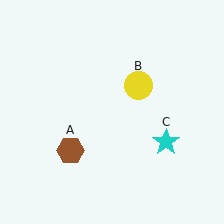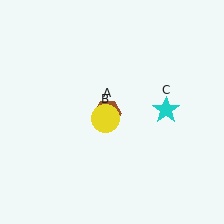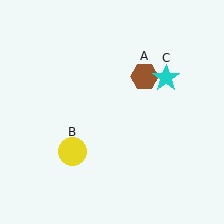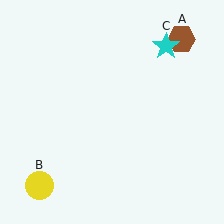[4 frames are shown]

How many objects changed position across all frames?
3 objects changed position: brown hexagon (object A), yellow circle (object B), cyan star (object C).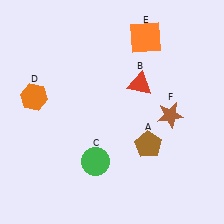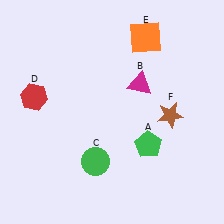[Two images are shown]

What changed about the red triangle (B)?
In Image 1, B is red. In Image 2, it changed to magenta.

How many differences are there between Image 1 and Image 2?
There are 3 differences between the two images.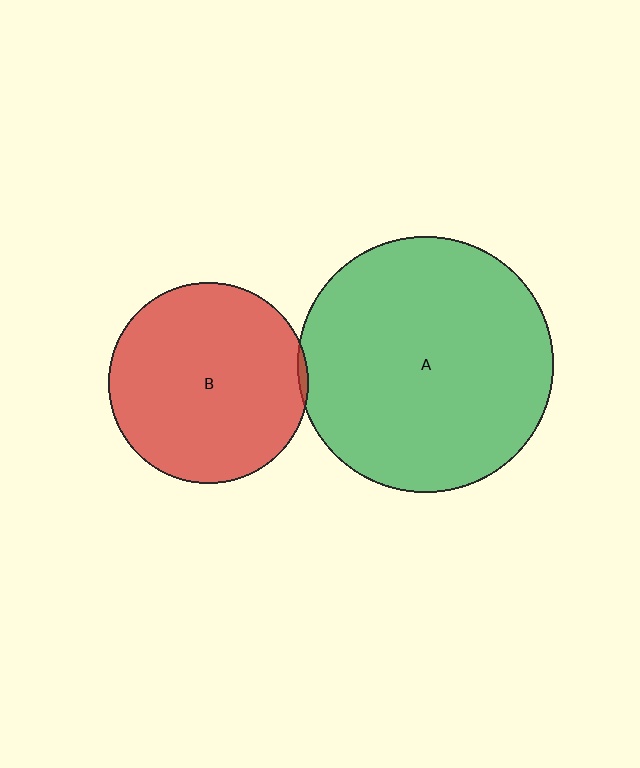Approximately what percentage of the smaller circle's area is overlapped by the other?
Approximately 5%.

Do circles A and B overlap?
Yes.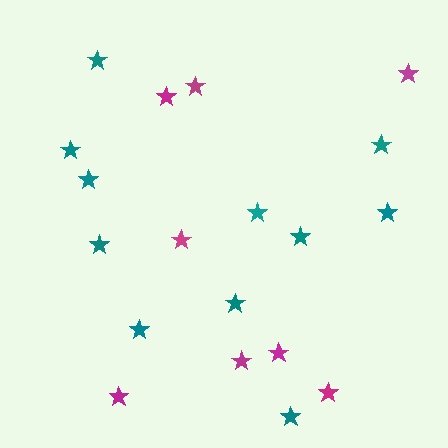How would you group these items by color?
There are 2 groups: one group of teal stars (11) and one group of magenta stars (8).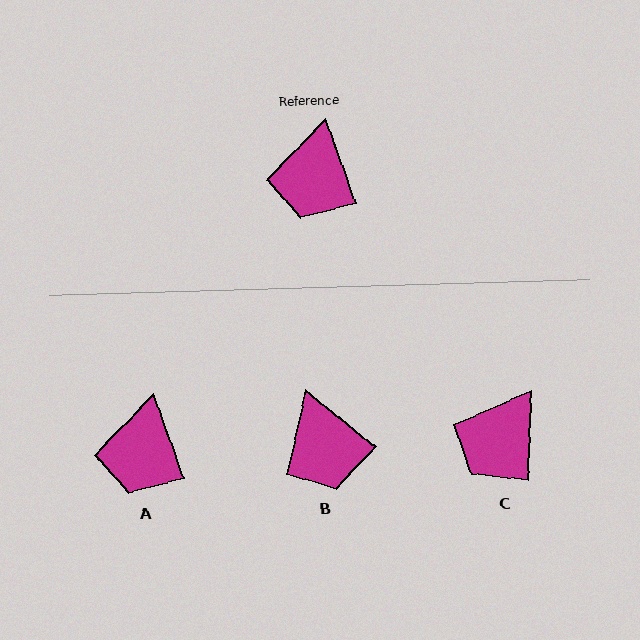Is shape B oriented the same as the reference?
No, it is off by about 32 degrees.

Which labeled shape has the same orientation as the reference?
A.